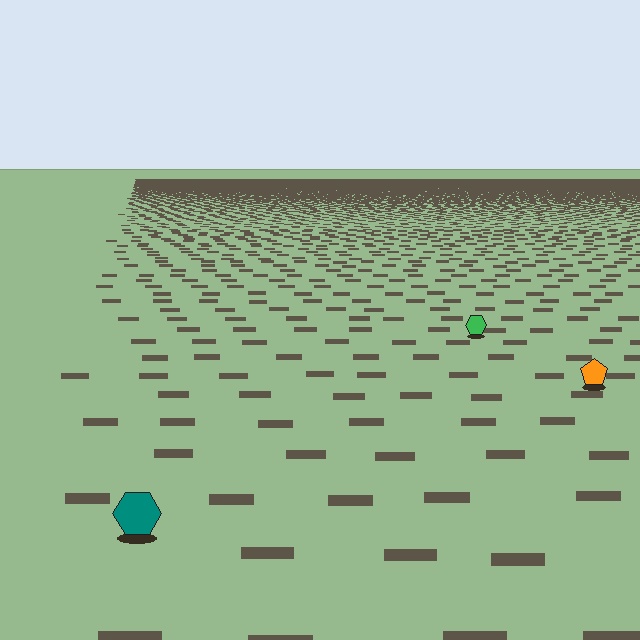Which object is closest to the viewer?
The teal hexagon is closest. The texture marks near it are larger and more spread out.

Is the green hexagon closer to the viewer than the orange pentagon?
No. The orange pentagon is closer — you can tell from the texture gradient: the ground texture is coarser near it.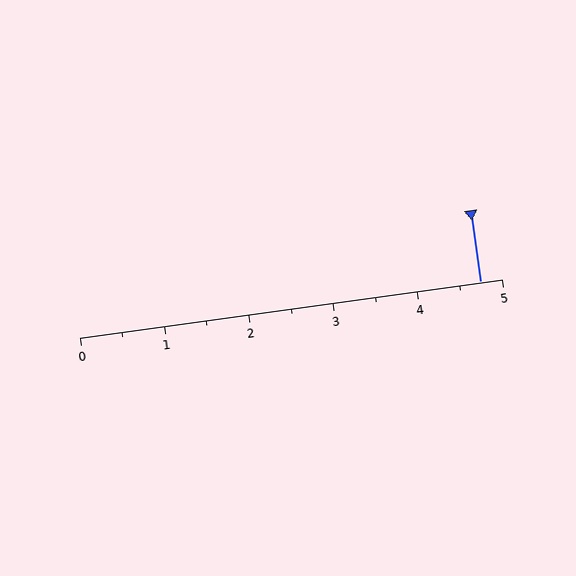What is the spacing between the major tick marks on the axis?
The major ticks are spaced 1 apart.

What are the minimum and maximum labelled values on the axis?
The axis runs from 0 to 5.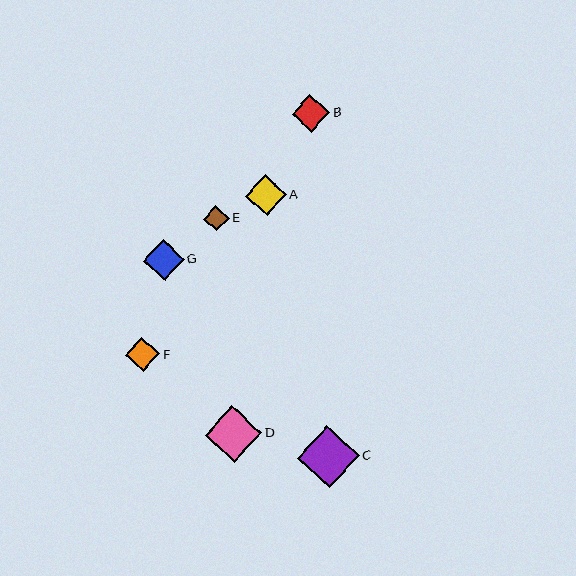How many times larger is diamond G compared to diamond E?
Diamond G is approximately 1.6 times the size of diamond E.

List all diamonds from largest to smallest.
From largest to smallest: C, D, G, A, B, F, E.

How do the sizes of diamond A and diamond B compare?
Diamond A and diamond B are approximately the same size.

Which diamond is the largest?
Diamond C is the largest with a size of approximately 62 pixels.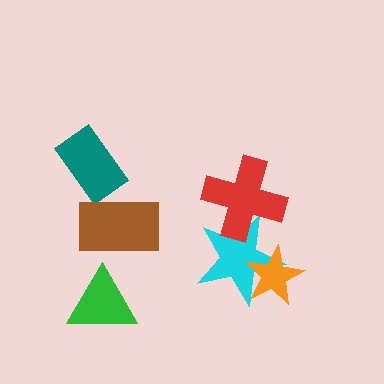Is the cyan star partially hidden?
Yes, it is partially covered by another shape.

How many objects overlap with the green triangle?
0 objects overlap with the green triangle.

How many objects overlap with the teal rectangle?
0 objects overlap with the teal rectangle.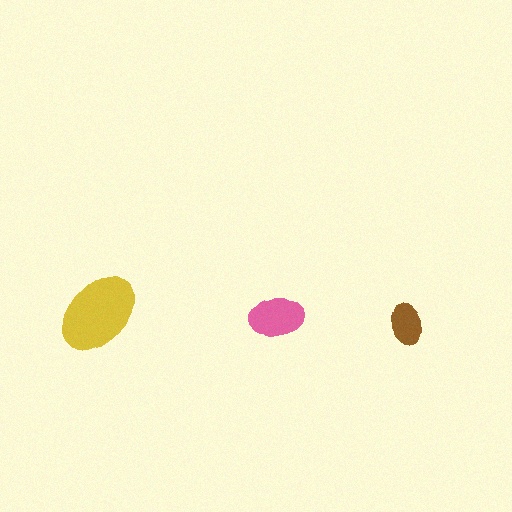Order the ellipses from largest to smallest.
the yellow one, the pink one, the brown one.